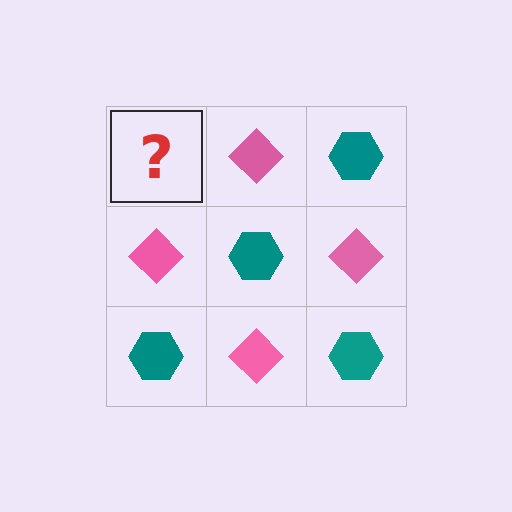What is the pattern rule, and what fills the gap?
The rule is that it alternates teal hexagon and pink diamond in a checkerboard pattern. The gap should be filled with a teal hexagon.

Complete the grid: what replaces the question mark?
The question mark should be replaced with a teal hexagon.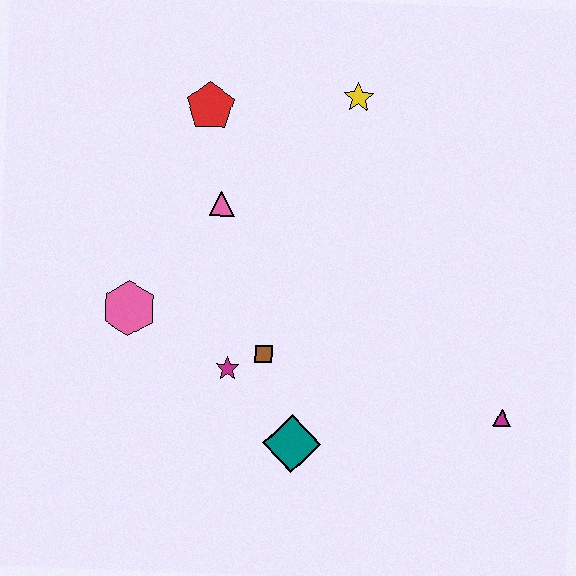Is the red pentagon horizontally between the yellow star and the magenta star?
No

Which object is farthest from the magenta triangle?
The red pentagon is farthest from the magenta triangle.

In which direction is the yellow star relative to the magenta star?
The yellow star is above the magenta star.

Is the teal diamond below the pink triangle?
Yes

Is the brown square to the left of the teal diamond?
Yes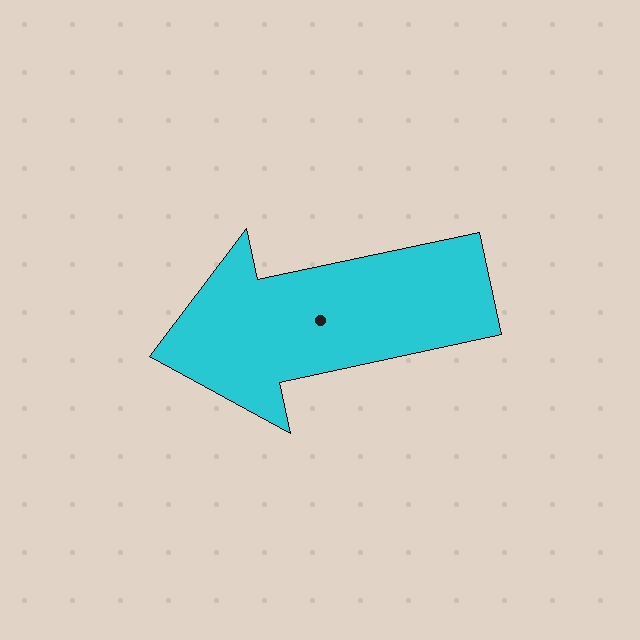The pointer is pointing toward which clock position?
Roughly 9 o'clock.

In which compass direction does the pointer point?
West.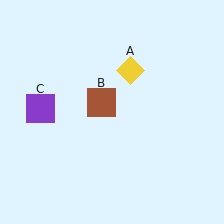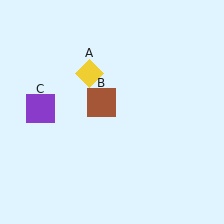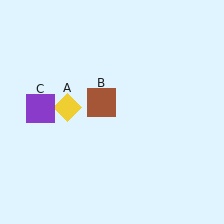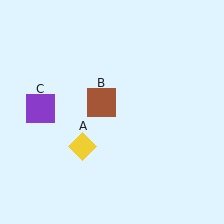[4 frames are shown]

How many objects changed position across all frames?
1 object changed position: yellow diamond (object A).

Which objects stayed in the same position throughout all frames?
Brown square (object B) and purple square (object C) remained stationary.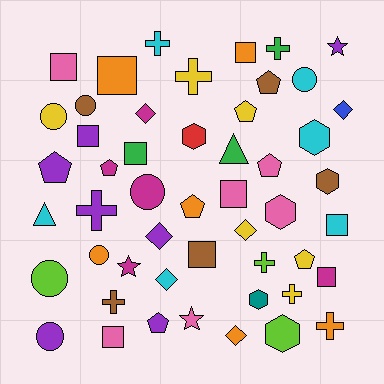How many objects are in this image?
There are 50 objects.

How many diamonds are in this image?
There are 6 diamonds.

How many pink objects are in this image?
There are 6 pink objects.